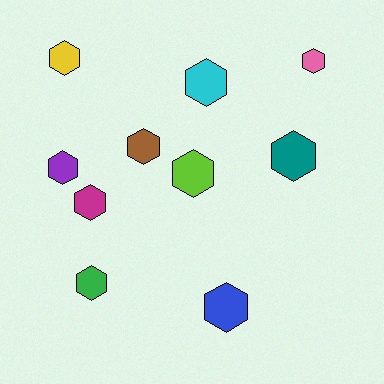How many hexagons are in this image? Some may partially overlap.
There are 10 hexagons.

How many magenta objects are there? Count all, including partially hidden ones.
There is 1 magenta object.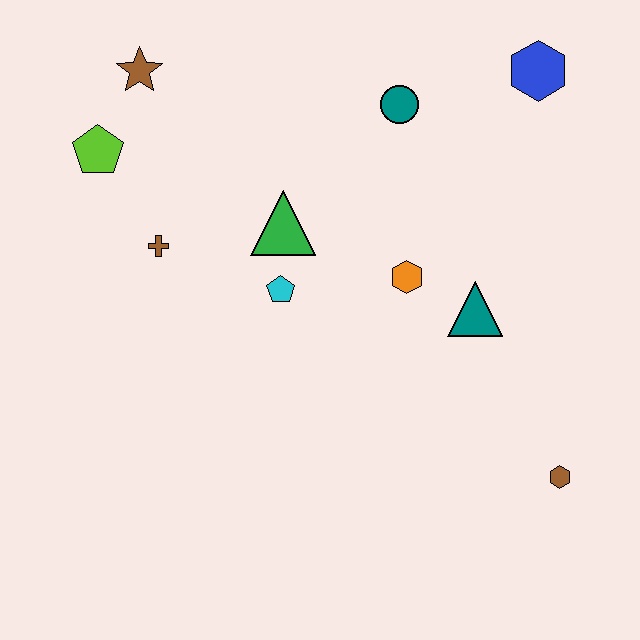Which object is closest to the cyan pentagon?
The green triangle is closest to the cyan pentagon.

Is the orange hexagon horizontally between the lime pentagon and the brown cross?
No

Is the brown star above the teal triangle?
Yes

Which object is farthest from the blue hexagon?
The lime pentagon is farthest from the blue hexagon.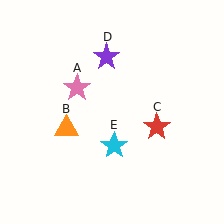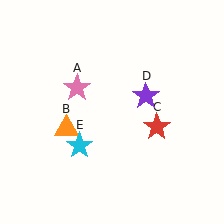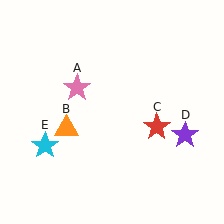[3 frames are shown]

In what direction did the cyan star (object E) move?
The cyan star (object E) moved left.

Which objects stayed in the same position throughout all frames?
Pink star (object A) and orange triangle (object B) and red star (object C) remained stationary.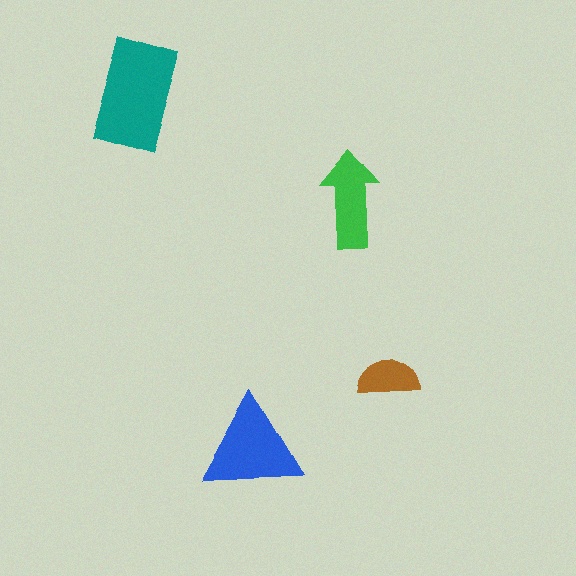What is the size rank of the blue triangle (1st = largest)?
2nd.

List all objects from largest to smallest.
The teal rectangle, the blue triangle, the green arrow, the brown semicircle.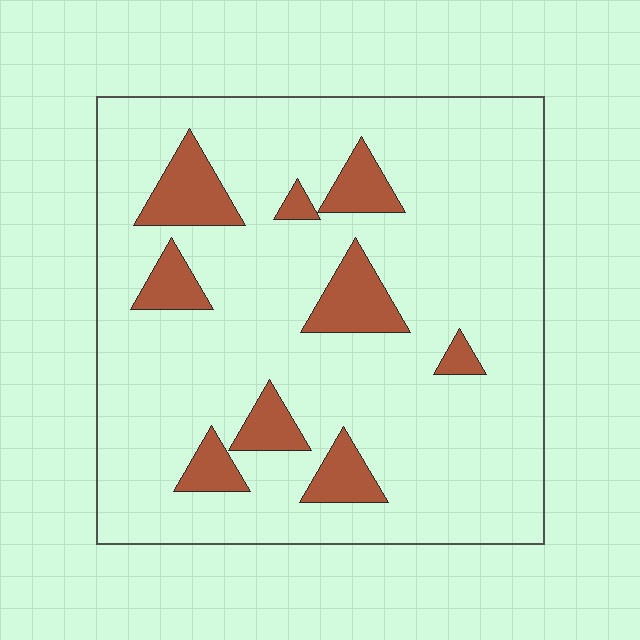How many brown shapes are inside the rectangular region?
9.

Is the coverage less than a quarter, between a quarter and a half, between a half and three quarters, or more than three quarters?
Less than a quarter.